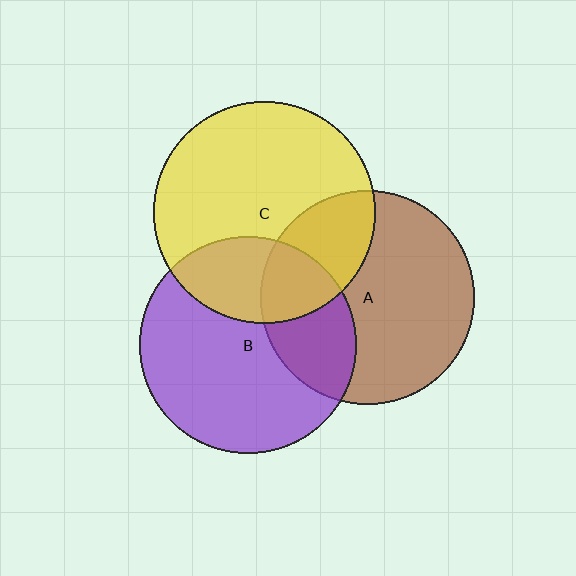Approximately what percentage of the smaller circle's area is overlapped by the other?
Approximately 30%.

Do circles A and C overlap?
Yes.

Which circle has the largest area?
Circle C (yellow).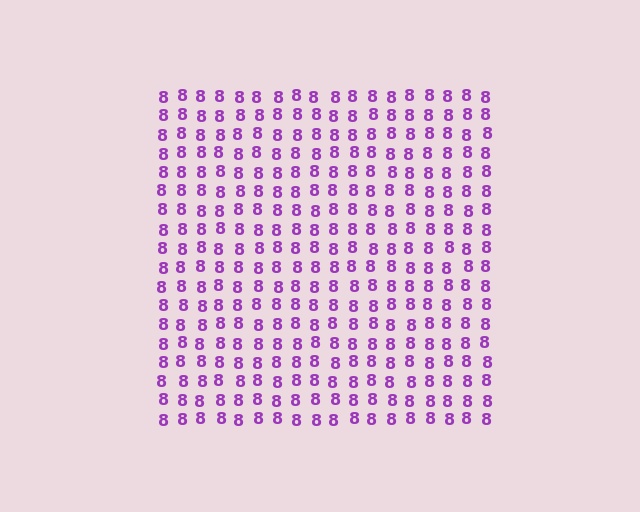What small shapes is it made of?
It is made of small digit 8's.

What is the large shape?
The large shape is a square.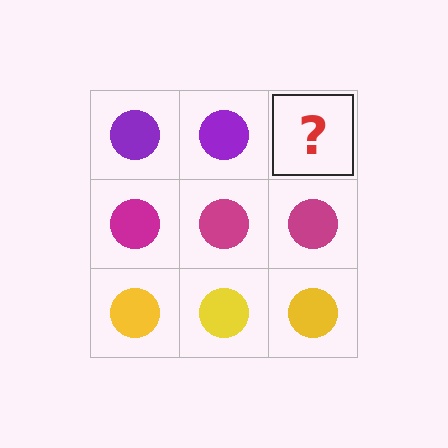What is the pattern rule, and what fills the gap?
The rule is that each row has a consistent color. The gap should be filled with a purple circle.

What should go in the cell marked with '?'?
The missing cell should contain a purple circle.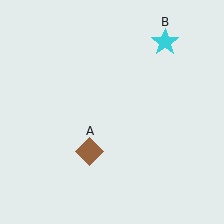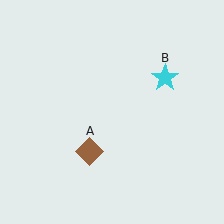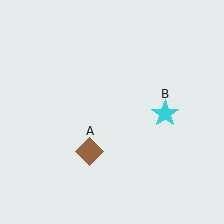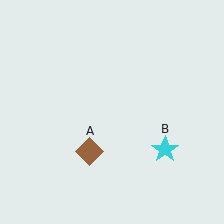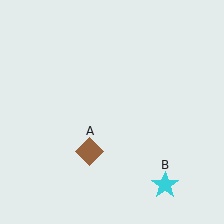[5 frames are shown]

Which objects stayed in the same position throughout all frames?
Brown diamond (object A) remained stationary.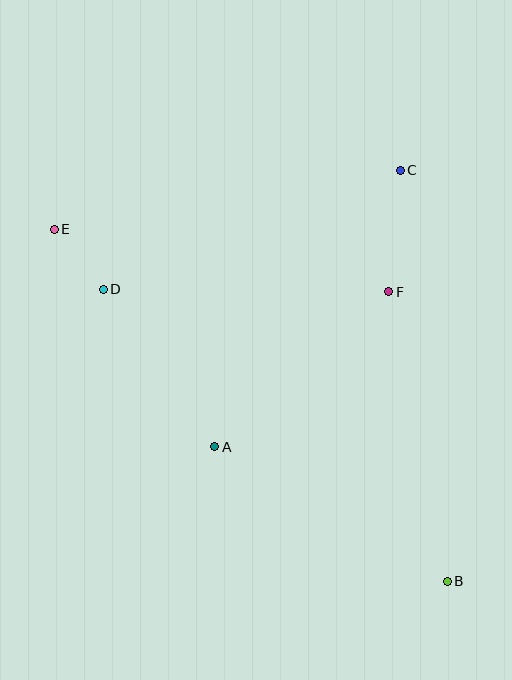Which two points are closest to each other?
Points D and E are closest to each other.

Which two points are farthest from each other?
Points B and E are farthest from each other.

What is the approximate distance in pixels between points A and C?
The distance between A and C is approximately 333 pixels.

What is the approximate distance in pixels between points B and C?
The distance between B and C is approximately 414 pixels.